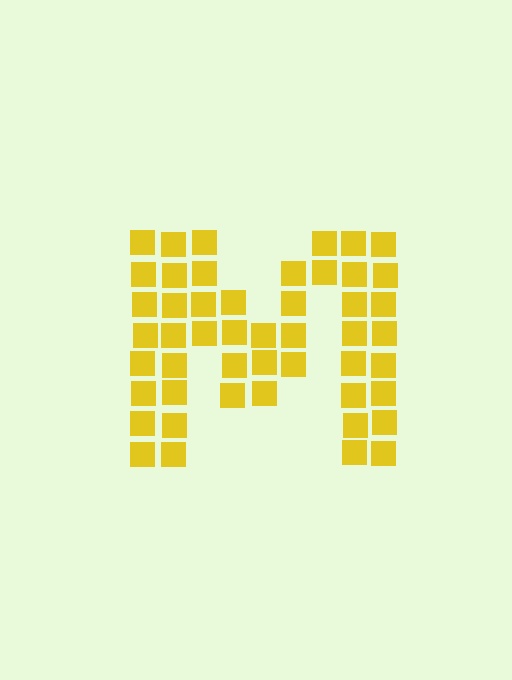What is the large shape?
The large shape is the letter M.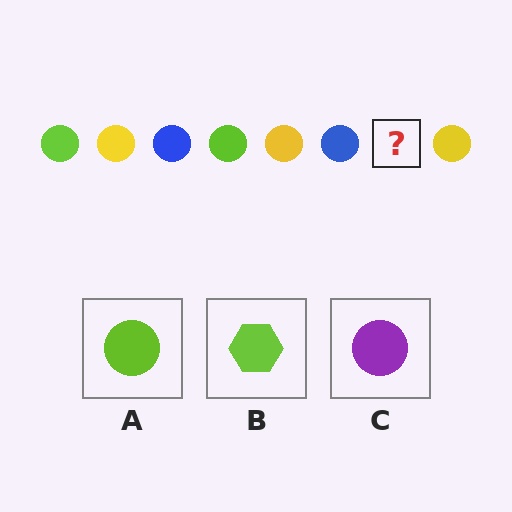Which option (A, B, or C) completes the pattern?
A.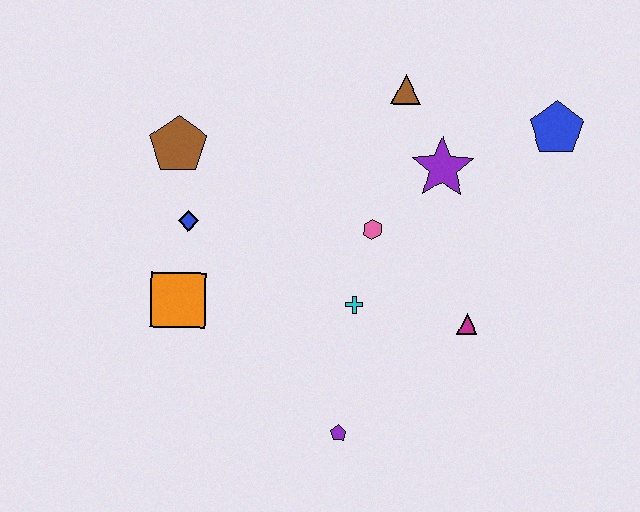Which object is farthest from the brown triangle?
The purple pentagon is farthest from the brown triangle.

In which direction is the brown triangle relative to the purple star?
The brown triangle is above the purple star.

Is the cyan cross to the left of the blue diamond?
No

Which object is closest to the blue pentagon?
The purple star is closest to the blue pentagon.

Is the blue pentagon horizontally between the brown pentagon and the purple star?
No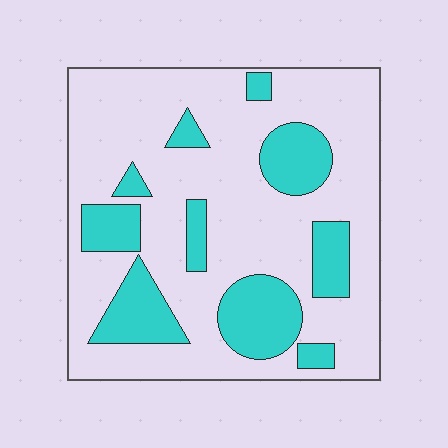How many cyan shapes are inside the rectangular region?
10.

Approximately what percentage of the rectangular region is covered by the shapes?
Approximately 25%.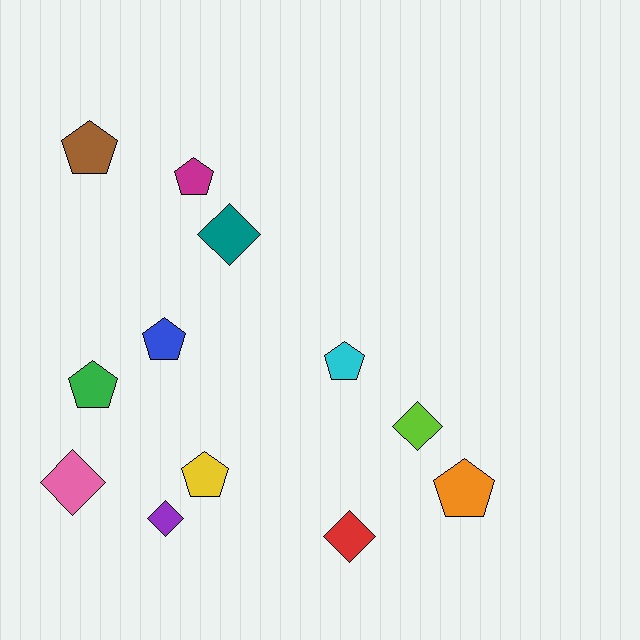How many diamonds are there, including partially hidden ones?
There are 5 diamonds.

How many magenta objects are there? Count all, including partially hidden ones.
There is 1 magenta object.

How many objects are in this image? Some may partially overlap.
There are 12 objects.